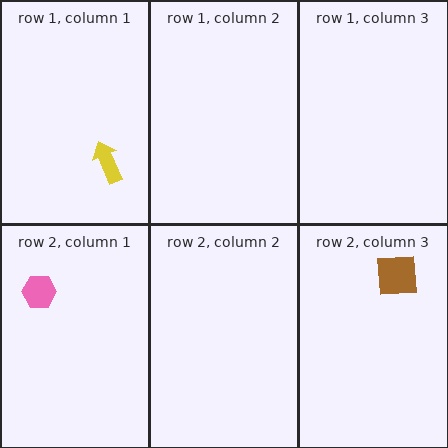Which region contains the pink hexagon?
The row 2, column 1 region.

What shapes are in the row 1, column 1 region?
The yellow arrow.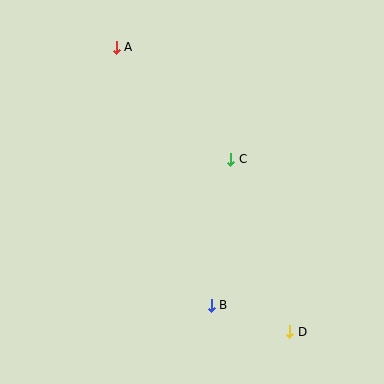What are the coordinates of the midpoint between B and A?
The midpoint between B and A is at (164, 176).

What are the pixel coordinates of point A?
Point A is at (116, 47).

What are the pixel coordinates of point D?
Point D is at (290, 332).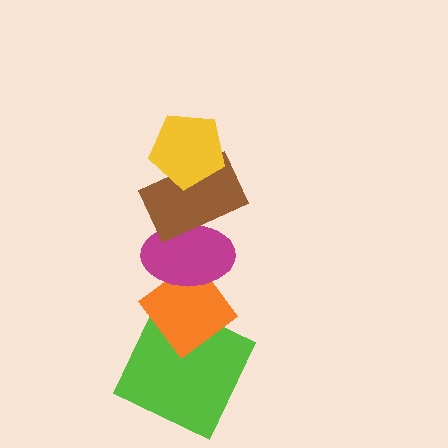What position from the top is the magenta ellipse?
The magenta ellipse is 3rd from the top.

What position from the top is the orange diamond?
The orange diamond is 4th from the top.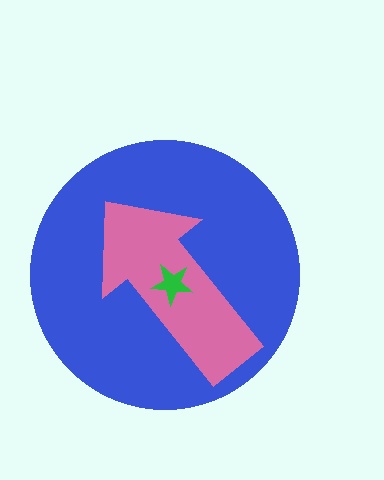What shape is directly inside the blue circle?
The pink arrow.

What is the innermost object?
The green star.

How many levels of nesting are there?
3.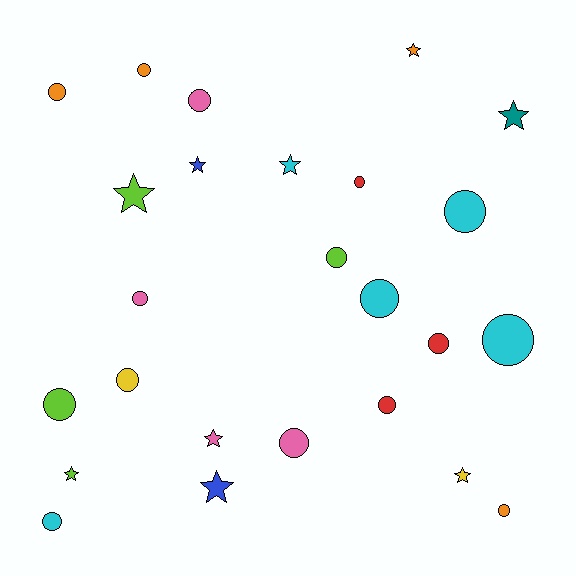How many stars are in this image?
There are 9 stars.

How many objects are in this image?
There are 25 objects.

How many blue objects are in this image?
There are 2 blue objects.